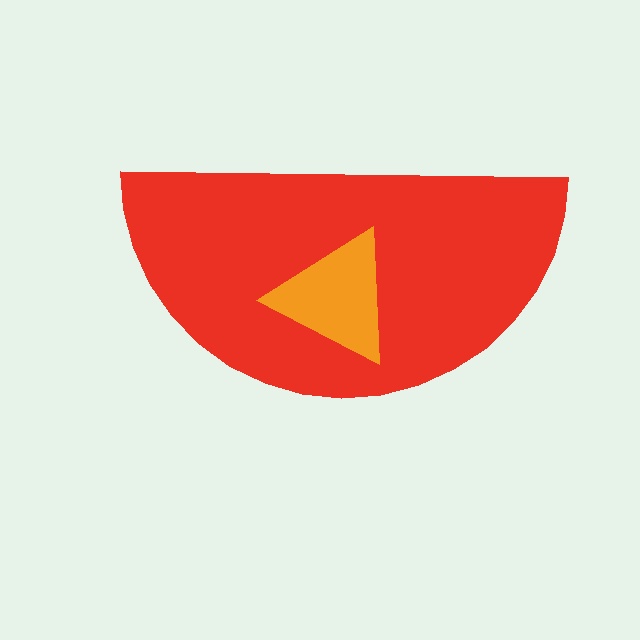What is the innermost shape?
The orange triangle.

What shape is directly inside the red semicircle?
The orange triangle.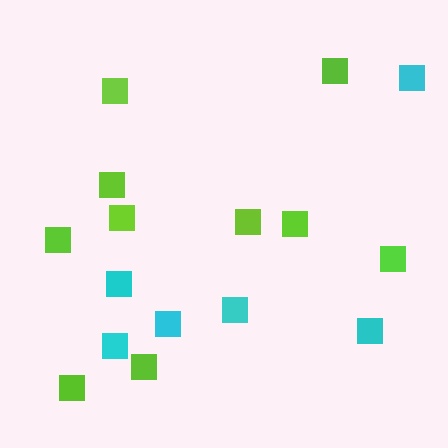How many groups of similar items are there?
There are 2 groups: one group of lime squares (10) and one group of cyan squares (6).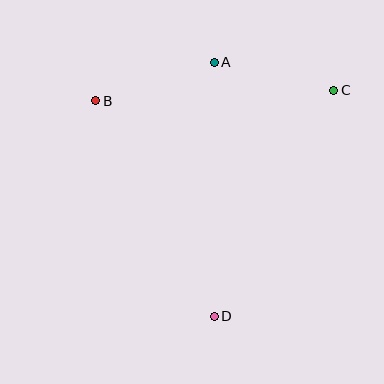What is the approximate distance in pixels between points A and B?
The distance between A and B is approximately 125 pixels.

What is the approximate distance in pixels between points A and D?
The distance between A and D is approximately 254 pixels.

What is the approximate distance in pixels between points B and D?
The distance between B and D is approximately 246 pixels.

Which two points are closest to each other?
Points A and C are closest to each other.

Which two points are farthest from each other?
Points C and D are farthest from each other.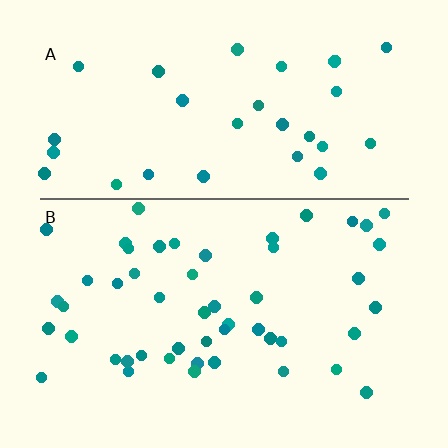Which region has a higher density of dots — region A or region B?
B (the bottom).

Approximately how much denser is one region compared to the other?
Approximately 1.6× — region B over region A.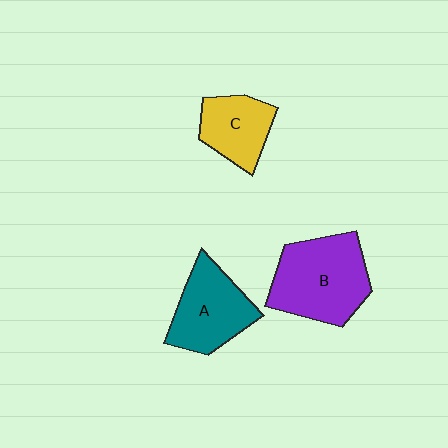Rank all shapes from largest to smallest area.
From largest to smallest: B (purple), A (teal), C (yellow).